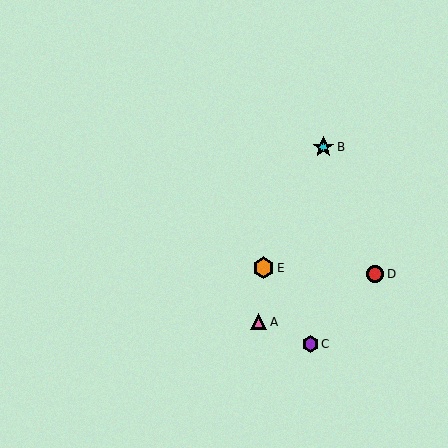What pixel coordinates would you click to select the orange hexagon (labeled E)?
Click at (263, 268) to select the orange hexagon E.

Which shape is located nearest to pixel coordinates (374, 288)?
The red circle (labeled D) at (375, 274) is nearest to that location.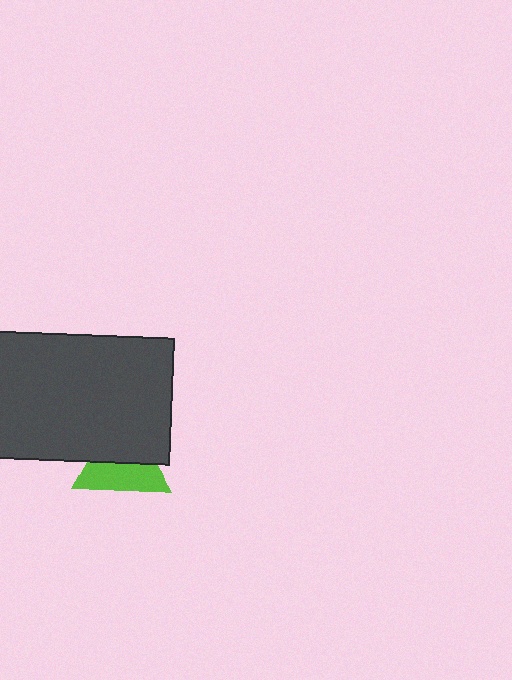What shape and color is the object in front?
The object in front is a dark gray rectangle.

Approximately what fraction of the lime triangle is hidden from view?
Roughly 49% of the lime triangle is hidden behind the dark gray rectangle.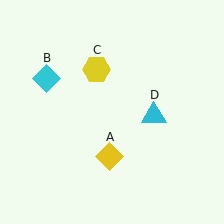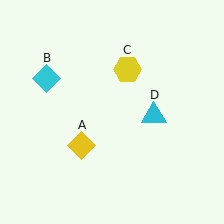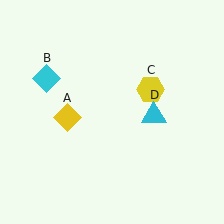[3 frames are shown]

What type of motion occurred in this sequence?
The yellow diamond (object A), yellow hexagon (object C) rotated clockwise around the center of the scene.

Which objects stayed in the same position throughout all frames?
Cyan diamond (object B) and cyan triangle (object D) remained stationary.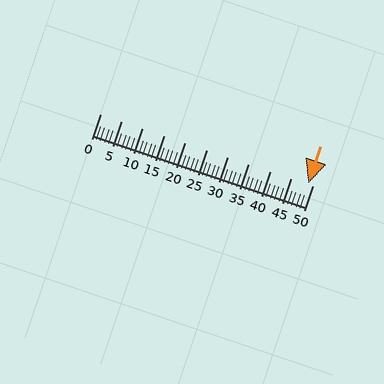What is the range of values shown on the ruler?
The ruler shows values from 0 to 50.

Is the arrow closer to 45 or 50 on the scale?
The arrow is closer to 50.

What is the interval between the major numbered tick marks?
The major tick marks are spaced 5 units apart.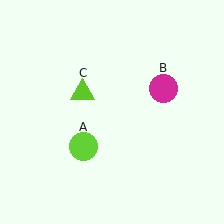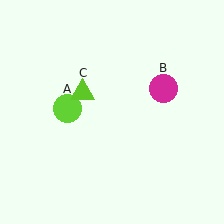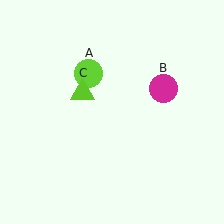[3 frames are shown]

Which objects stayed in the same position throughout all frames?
Magenta circle (object B) and lime triangle (object C) remained stationary.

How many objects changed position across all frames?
1 object changed position: lime circle (object A).